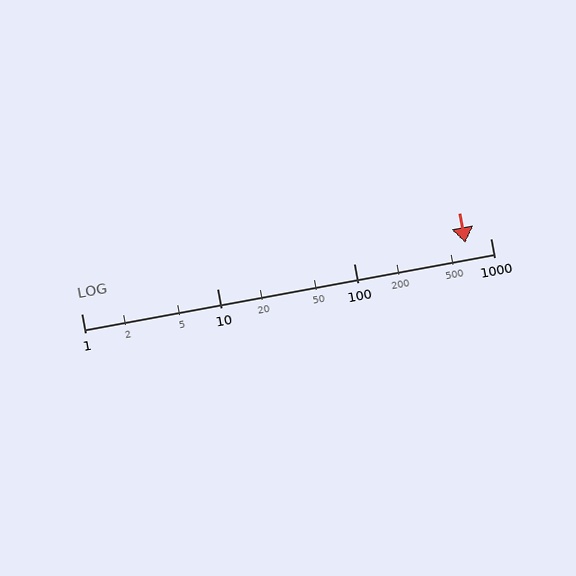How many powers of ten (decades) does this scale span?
The scale spans 3 decades, from 1 to 1000.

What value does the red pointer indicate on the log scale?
The pointer indicates approximately 650.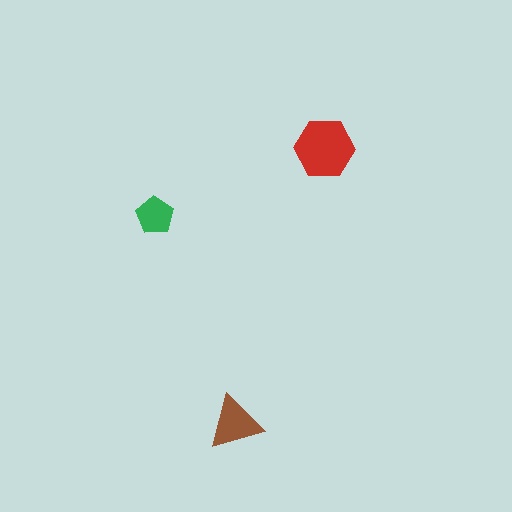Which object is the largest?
The red hexagon.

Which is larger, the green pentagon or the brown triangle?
The brown triangle.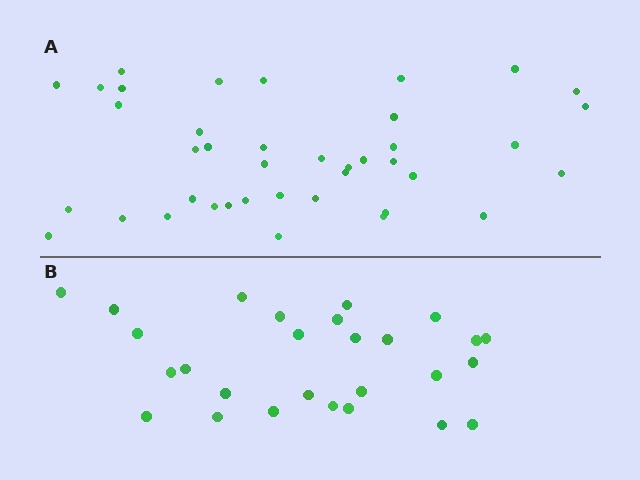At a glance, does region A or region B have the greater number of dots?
Region A (the top region) has more dots.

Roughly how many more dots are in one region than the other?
Region A has approximately 15 more dots than region B.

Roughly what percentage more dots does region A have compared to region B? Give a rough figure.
About 50% more.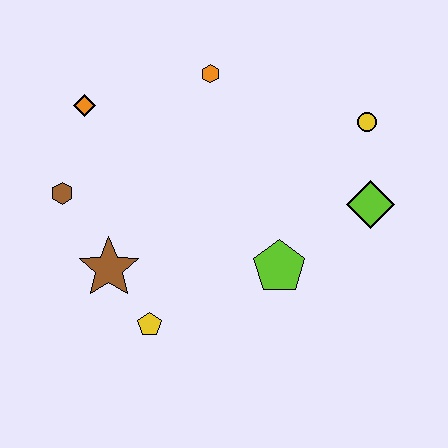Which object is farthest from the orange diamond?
The lime diamond is farthest from the orange diamond.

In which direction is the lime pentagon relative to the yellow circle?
The lime pentagon is below the yellow circle.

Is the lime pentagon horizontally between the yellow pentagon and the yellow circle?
Yes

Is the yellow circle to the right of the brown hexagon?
Yes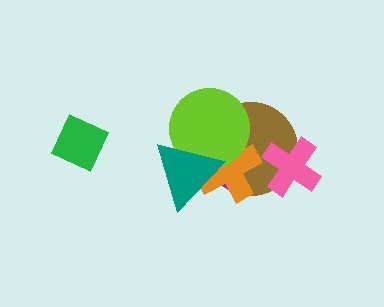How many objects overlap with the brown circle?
5 objects overlap with the brown circle.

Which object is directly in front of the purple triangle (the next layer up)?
The orange cross is directly in front of the purple triangle.